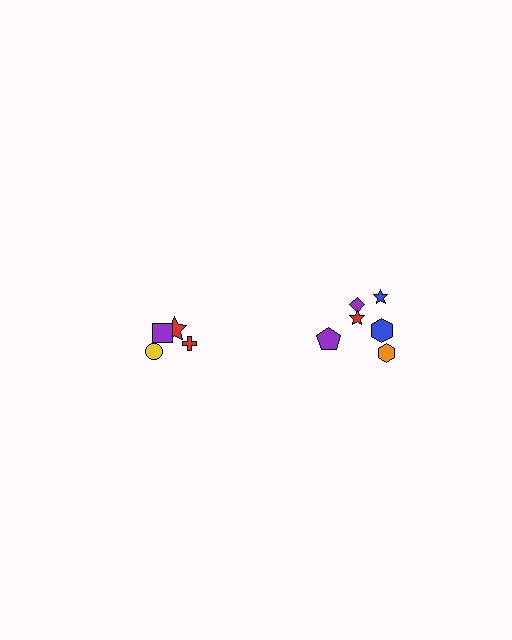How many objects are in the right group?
There are 6 objects.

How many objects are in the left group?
There are 4 objects.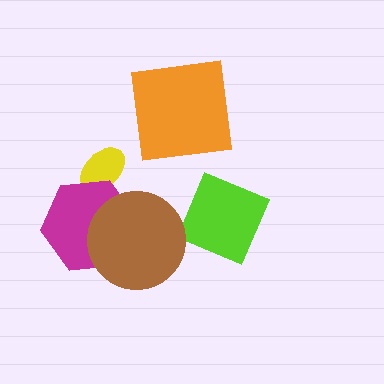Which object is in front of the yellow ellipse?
The magenta hexagon is in front of the yellow ellipse.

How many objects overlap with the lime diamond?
0 objects overlap with the lime diamond.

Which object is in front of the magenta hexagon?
The brown circle is in front of the magenta hexagon.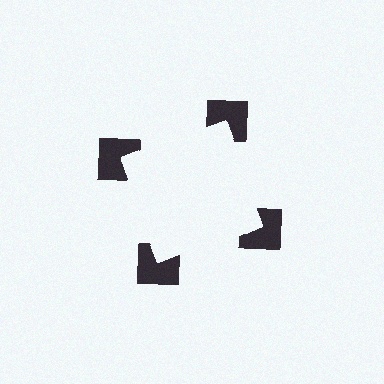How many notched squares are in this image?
There are 4 — one at each vertex of the illusory square.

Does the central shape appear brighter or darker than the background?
It typically appears slightly brighter than the background, even though no actual brightness change is drawn.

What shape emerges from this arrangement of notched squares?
An illusory square — its edges are inferred from the aligned wedge cuts in the notched squares, not physically drawn.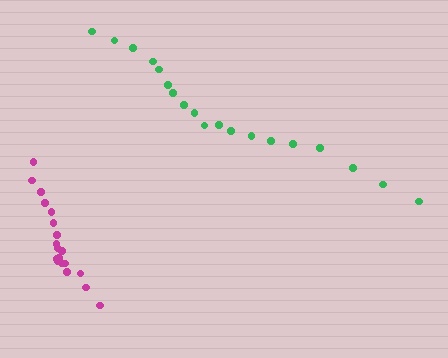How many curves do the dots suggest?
There are 2 distinct paths.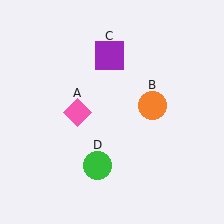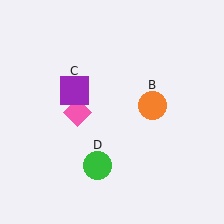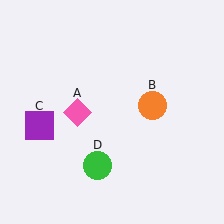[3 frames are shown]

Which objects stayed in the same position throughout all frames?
Pink diamond (object A) and orange circle (object B) and green circle (object D) remained stationary.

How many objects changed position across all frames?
1 object changed position: purple square (object C).